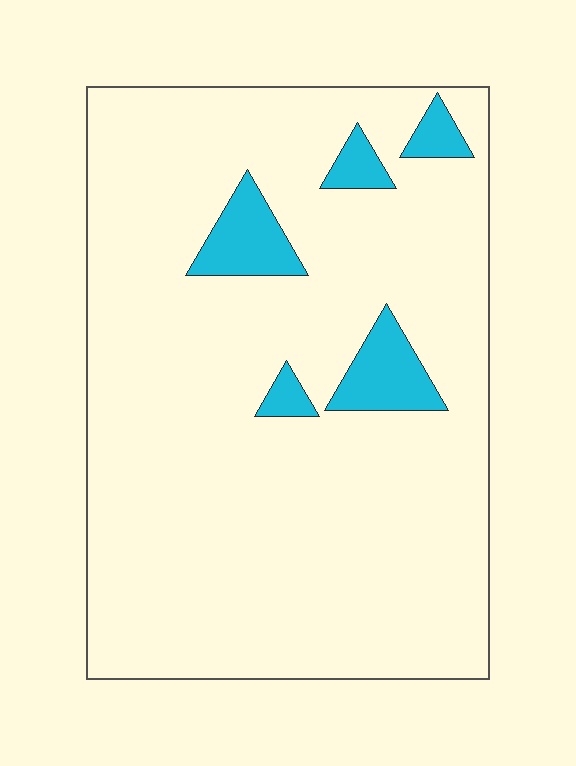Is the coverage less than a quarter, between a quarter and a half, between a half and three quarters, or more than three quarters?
Less than a quarter.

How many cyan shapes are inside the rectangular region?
5.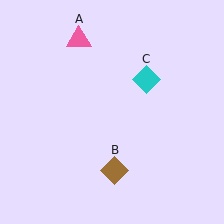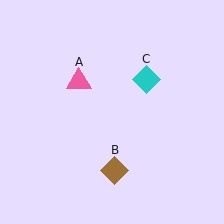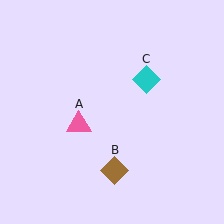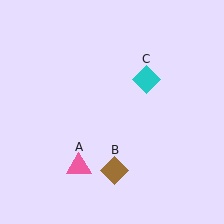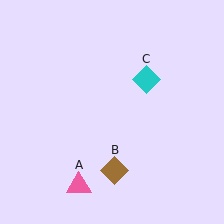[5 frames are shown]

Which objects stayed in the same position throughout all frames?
Brown diamond (object B) and cyan diamond (object C) remained stationary.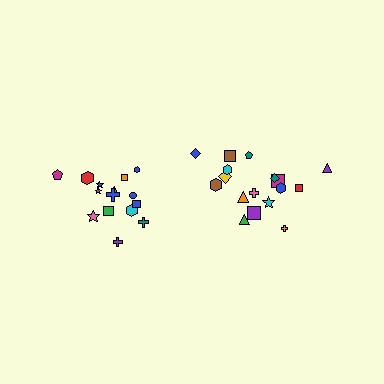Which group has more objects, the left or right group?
The right group.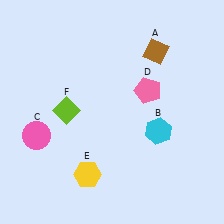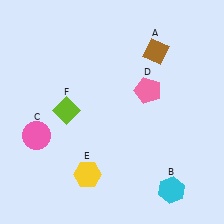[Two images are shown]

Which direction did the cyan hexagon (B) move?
The cyan hexagon (B) moved down.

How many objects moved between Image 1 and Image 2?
1 object moved between the two images.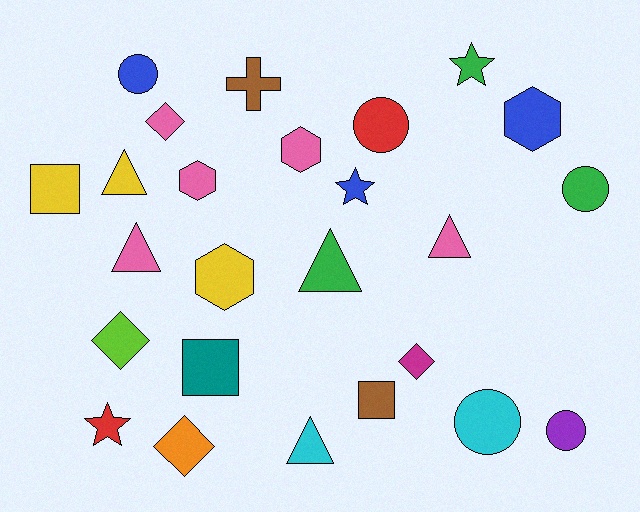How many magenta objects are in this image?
There is 1 magenta object.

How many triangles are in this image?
There are 5 triangles.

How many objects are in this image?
There are 25 objects.